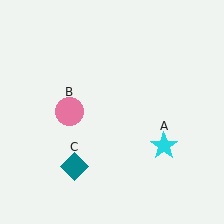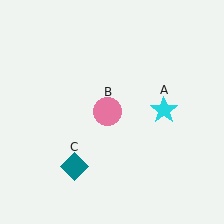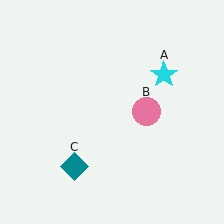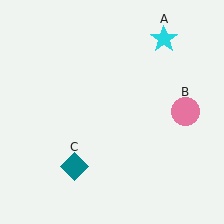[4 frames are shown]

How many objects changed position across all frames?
2 objects changed position: cyan star (object A), pink circle (object B).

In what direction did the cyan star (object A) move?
The cyan star (object A) moved up.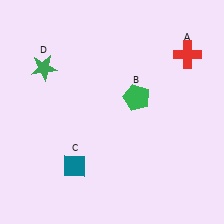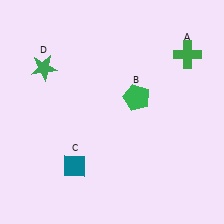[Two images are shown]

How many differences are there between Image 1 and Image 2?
There is 1 difference between the two images.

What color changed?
The cross (A) changed from red in Image 1 to green in Image 2.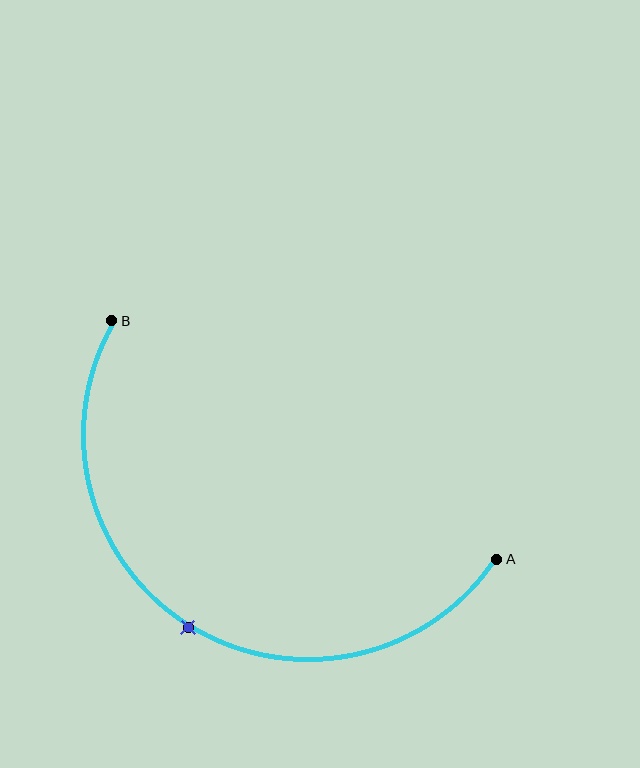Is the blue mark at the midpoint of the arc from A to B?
Yes. The blue mark lies on the arc at equal arc-length from both A and B — it is the arc midpoint.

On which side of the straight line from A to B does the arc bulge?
The arc bulges below the straight line connecting A and B.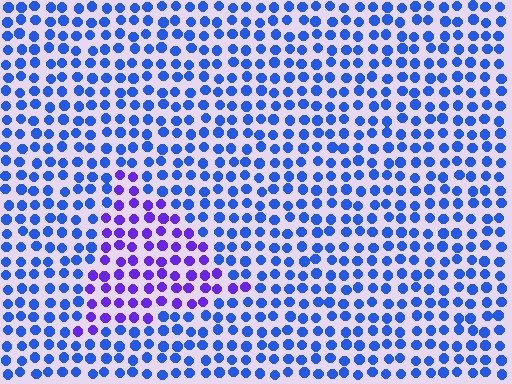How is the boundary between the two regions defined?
The boundary is defined purely by a slight shift in hue (about 39 degrees). Spacing, size, and orientation are identical on both sides.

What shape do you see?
I see a triangle.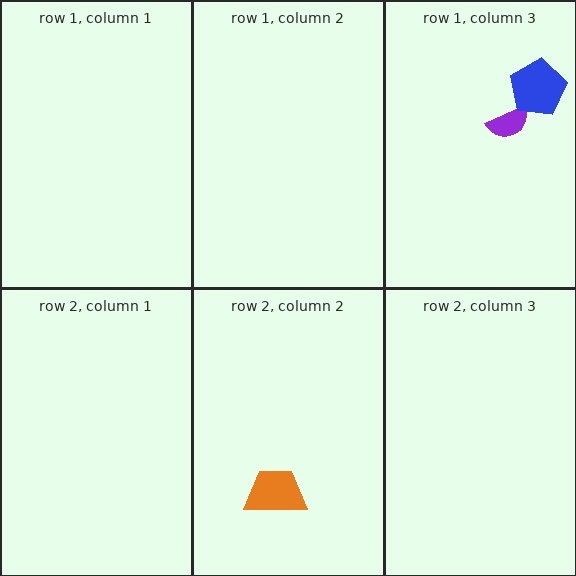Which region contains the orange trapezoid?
The row 2, column 2 region.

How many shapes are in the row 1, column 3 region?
2.